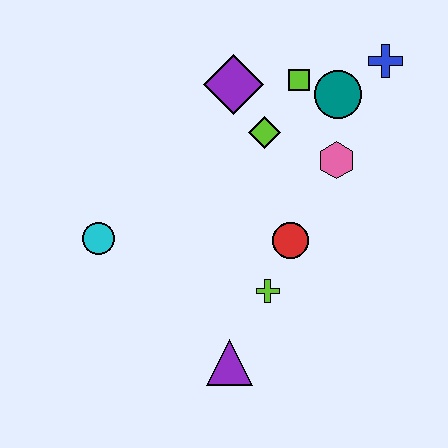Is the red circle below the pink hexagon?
Yes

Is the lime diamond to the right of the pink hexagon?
No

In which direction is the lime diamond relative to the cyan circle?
The lime diamond is to the right of the cyan circle.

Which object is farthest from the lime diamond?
The purple triangle is farthest from the lime diamond.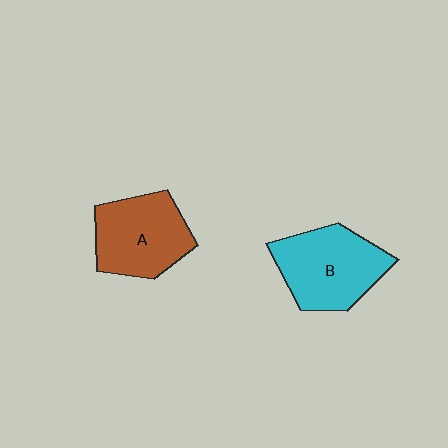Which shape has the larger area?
Shape B (cyan).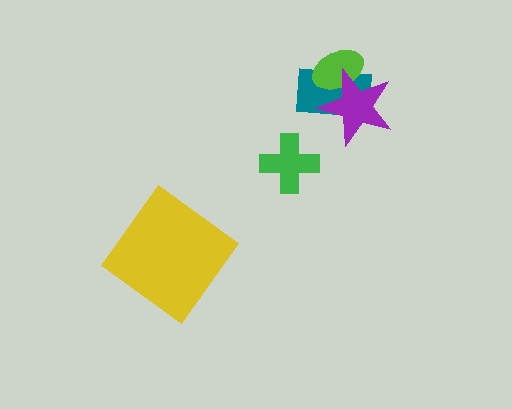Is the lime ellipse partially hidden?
Yes, it is partially covered by another shape.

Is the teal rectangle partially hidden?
Yes, it is partially covered by another shape.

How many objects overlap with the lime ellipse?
2 objects overlap with the lime ellipse.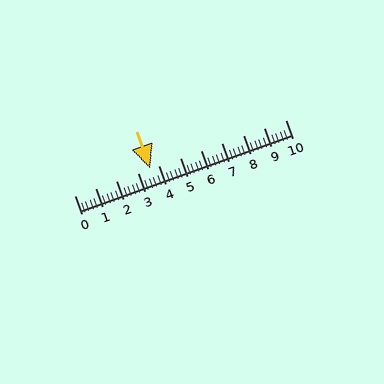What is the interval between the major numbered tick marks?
The major tick marks are spaced 1 units apart.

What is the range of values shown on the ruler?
The ruler shows values from 0 to 10.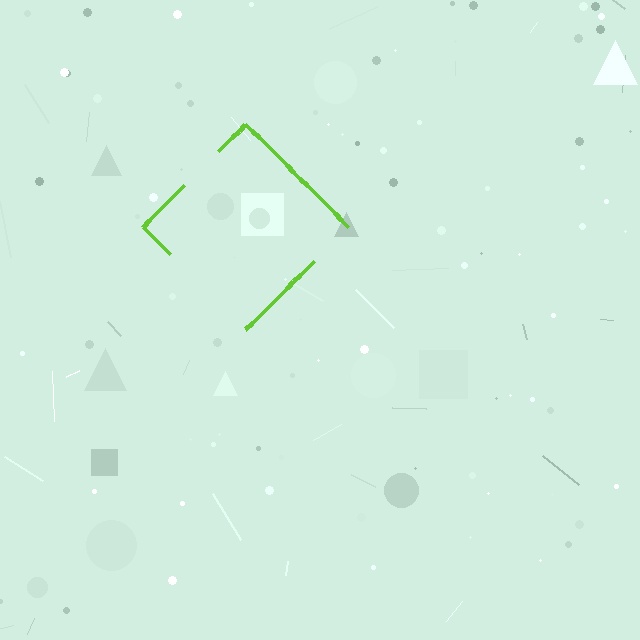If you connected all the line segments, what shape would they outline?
They would outline a diamond.